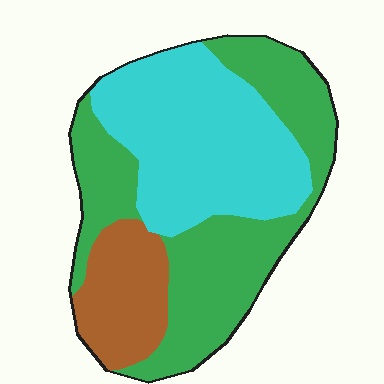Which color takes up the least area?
Brown, at roughly 15%.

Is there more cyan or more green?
Green.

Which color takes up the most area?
Green, at roughly 45%.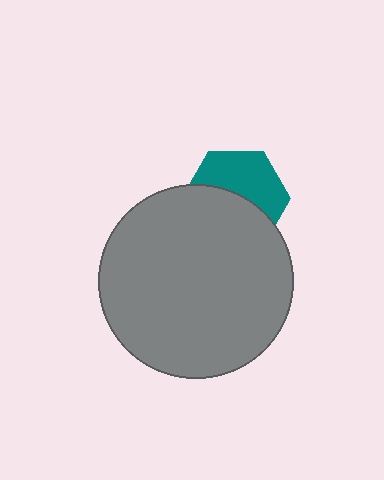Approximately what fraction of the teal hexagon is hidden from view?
Roughly 52% of the teal hexagon is hidden behind the gray circle.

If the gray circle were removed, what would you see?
You would see the complete teal hexagon.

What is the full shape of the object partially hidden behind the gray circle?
The partially hidden object is a teal hexagon.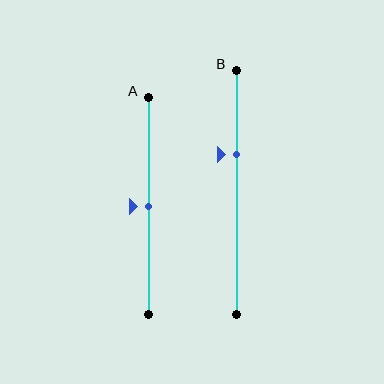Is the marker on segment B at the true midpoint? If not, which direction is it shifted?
No, the marker on segment B is shifted upward by about 16% of the segment length.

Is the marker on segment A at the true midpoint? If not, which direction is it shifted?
Yes, the marker on segment A is at the true midpoint.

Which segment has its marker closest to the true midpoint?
Segment A has its marker closest to the true midpoint.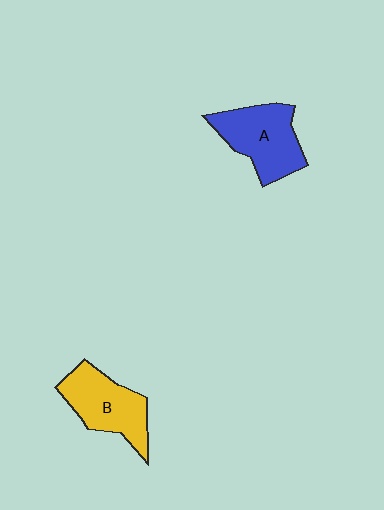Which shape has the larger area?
Shape A (blue).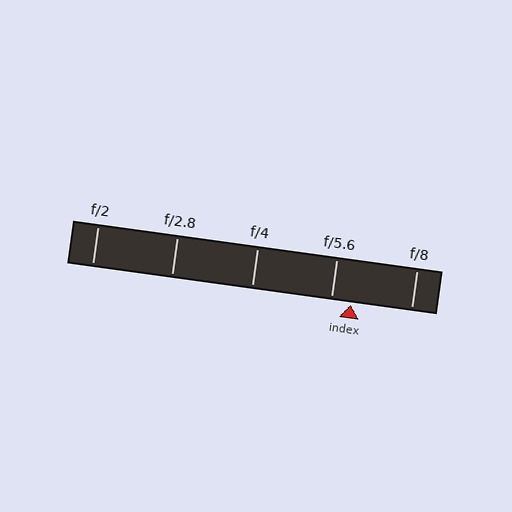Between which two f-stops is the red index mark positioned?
The index mark is between f/5.6 and f/8.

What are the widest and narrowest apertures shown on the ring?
The widest aperture shown is f/2 and the narrowest is f/8.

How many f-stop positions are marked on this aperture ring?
There are 5 f-stop positions marked.